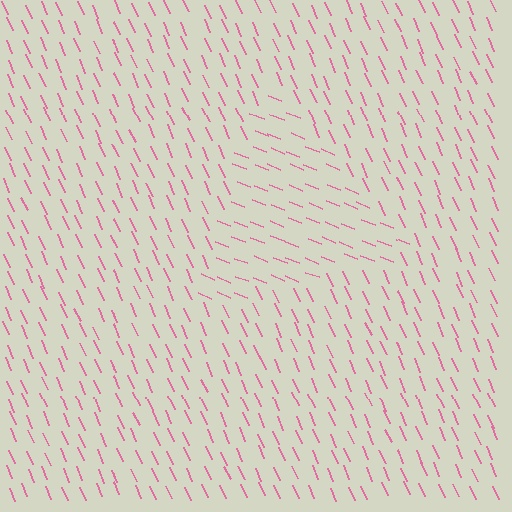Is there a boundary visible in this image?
Yes, there is a texture boundary formed by a change in line orientation.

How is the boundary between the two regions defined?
The boundary is defined purely by a change in line orientation (approximately 45 degrees difference). All lines are the same color and thickness.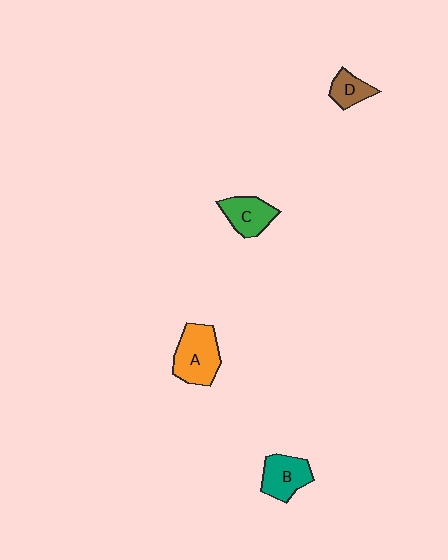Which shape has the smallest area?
Shape D (brown).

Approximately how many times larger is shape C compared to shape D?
Approximately 1.5 times.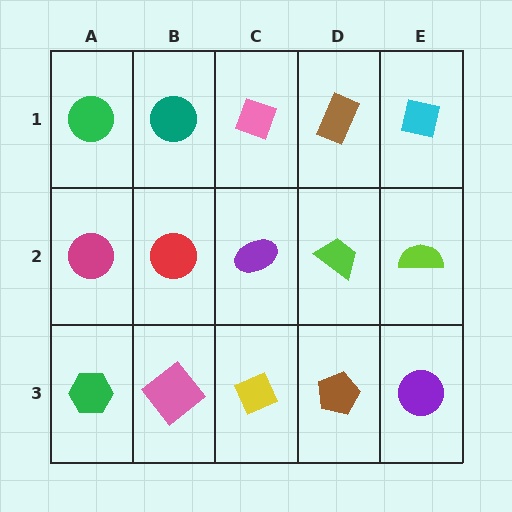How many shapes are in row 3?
5 shapes.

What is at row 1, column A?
A green circle.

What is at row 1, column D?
A brown rectangle.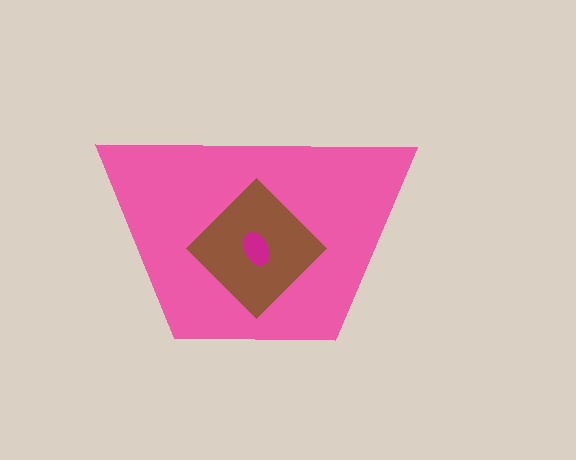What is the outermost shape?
The pink trapezoid.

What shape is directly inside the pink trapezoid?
The brown diamond.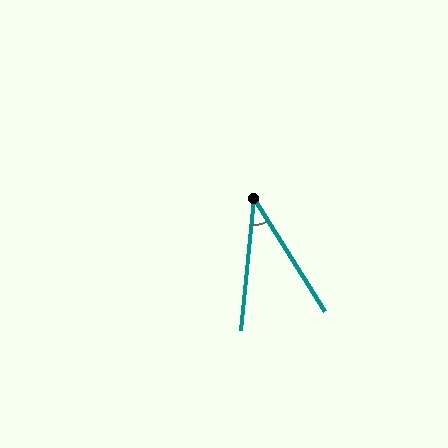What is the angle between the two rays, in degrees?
Approximately 38 degrees.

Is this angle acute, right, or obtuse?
It is acute.